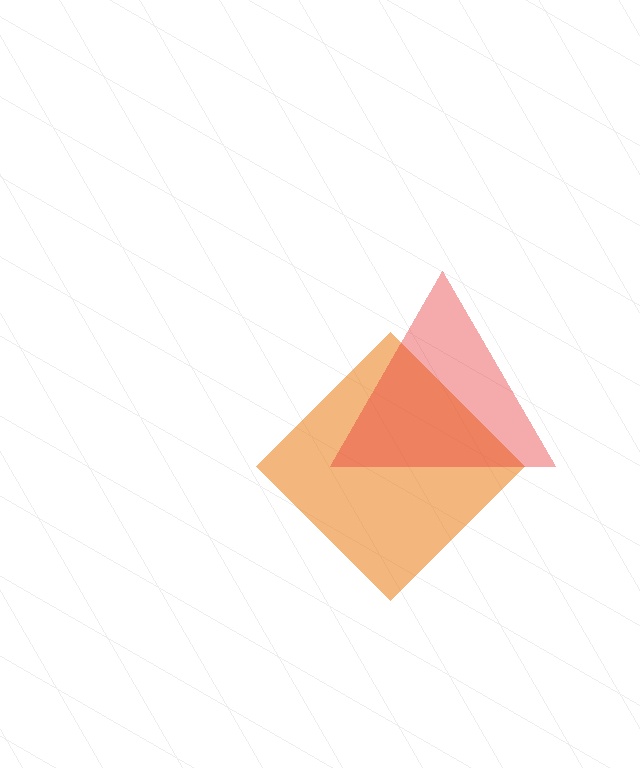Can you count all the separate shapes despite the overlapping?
Yes, there are 2 separate shapes.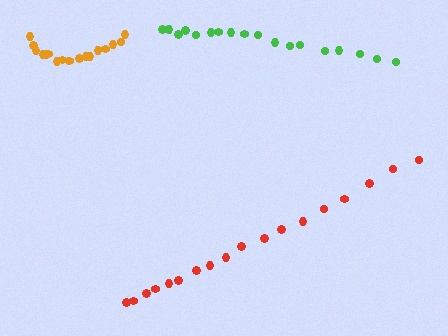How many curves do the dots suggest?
There are 3 distinct paths.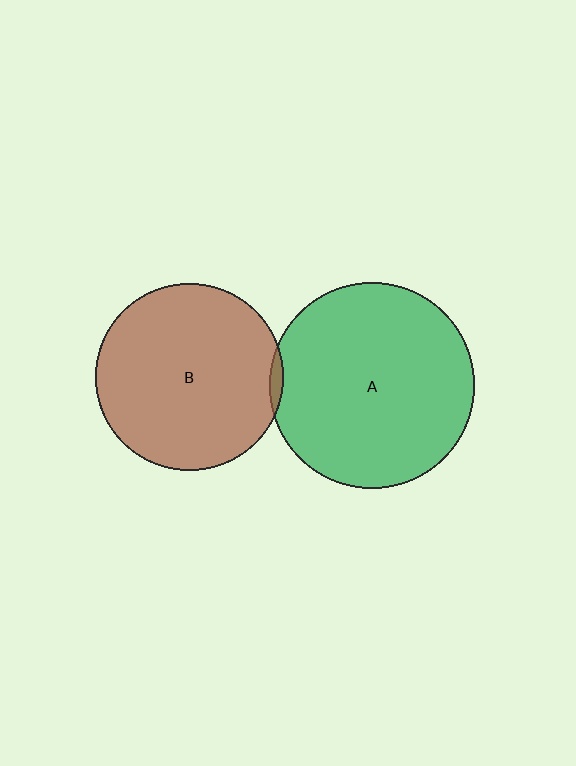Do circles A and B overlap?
Yes.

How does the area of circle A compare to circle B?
Approximately 1.2 times.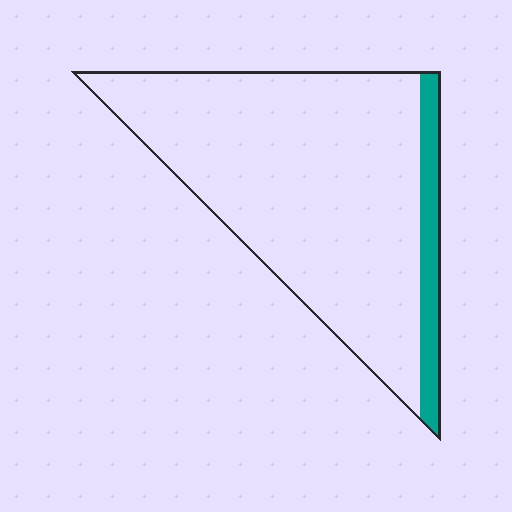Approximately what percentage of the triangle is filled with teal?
Approximately 10%.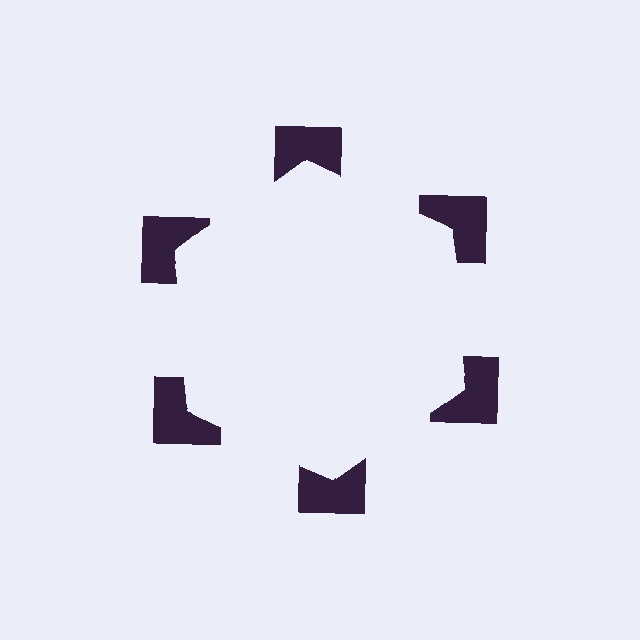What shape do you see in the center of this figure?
An illusory hexagon — its edges are inferred from the aligned wedge cuts in the notched squares, not physically drawn.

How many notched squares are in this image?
There are 6 — one at each vertex of the illusory hexagon.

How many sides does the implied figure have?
6 sides.